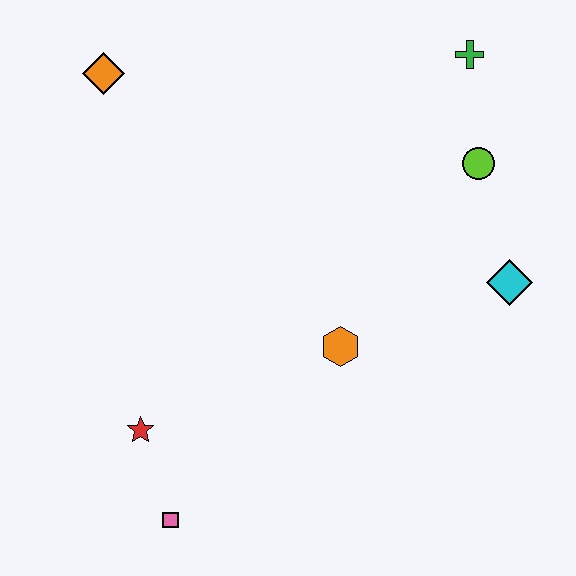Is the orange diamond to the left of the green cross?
Yes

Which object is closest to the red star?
The pink square is closest to the red star.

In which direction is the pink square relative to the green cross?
The pink square is below the green cross.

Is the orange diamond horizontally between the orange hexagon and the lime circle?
No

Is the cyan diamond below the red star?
No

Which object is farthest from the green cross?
The pink square is farthest from the green cross.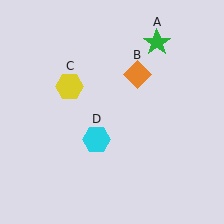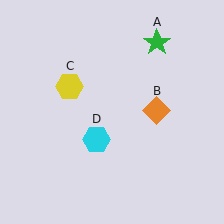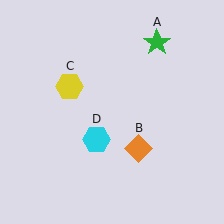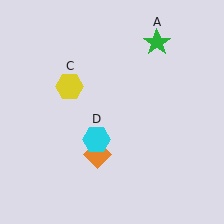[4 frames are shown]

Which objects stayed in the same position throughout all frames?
Green star (object A) and yellow hexagon (object C) and cyan hexagon (object D) remained stationary.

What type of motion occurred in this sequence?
The orange diamond (object B) rotated clockwise around the center of the scene.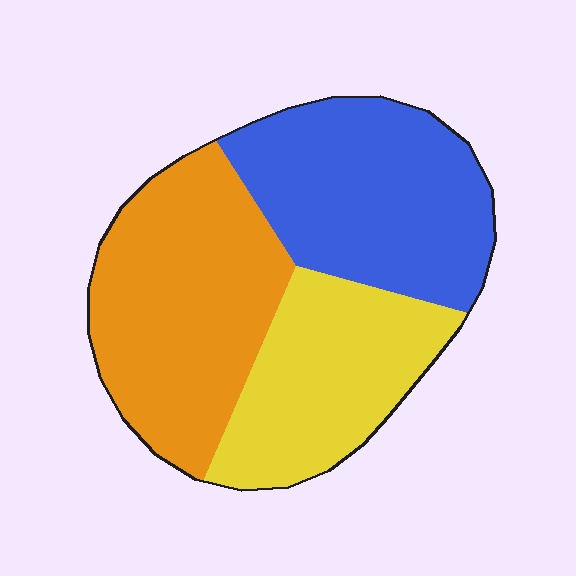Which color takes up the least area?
Yellow, at roughly 25%.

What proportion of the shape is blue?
Blue covers roughly 35% of the shape.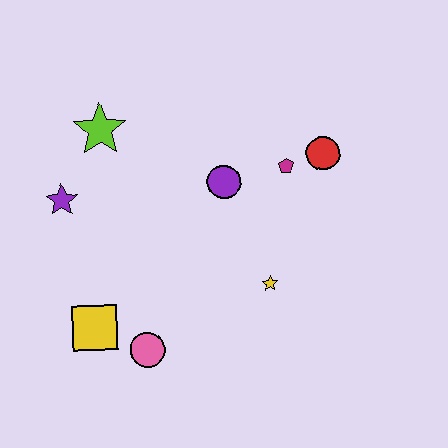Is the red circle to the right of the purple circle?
Yes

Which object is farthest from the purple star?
The red circle is farthest from the purple star.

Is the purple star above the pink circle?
Yes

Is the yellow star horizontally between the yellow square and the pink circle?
No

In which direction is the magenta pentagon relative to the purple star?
The magenta pentagon is to the right of the purple star.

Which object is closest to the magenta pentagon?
The red circle is closest to the magenta pentagon.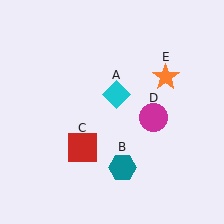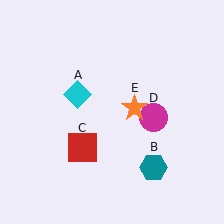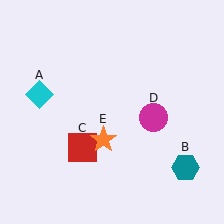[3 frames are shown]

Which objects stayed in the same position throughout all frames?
Red square (object C) and magenta circle (object D) remained stationary.